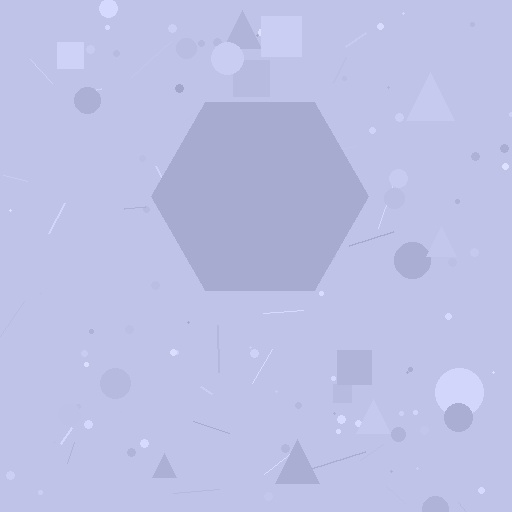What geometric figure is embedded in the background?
A hexagon is embedded in the background.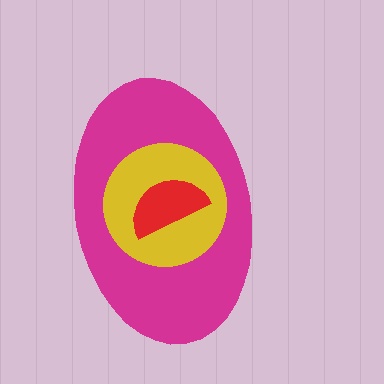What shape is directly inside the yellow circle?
The red semicircle.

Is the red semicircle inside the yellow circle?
Yes.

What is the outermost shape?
The magenta ellipse.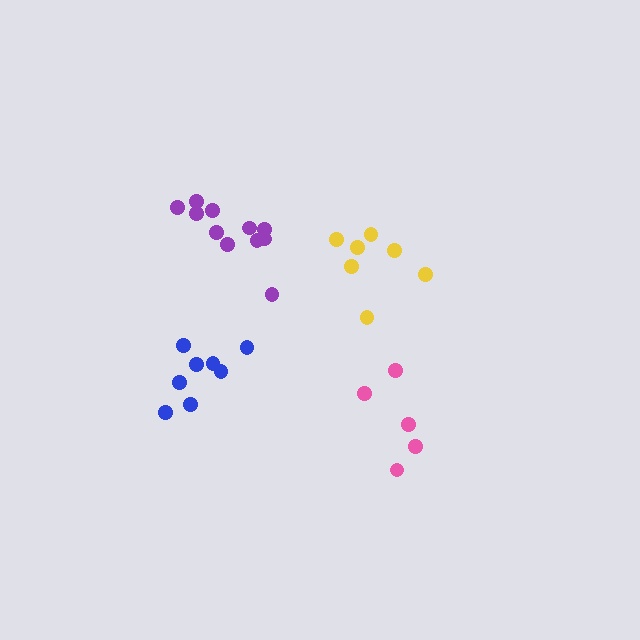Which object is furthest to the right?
The pink cluster is rightmost.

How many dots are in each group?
Group 1: 7 dots, Group 2: 5 dots, Group 3: 8 dots, Group 4: 11 dots (31 total).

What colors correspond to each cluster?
The clusters are colored: yellow, pink, blue, purple.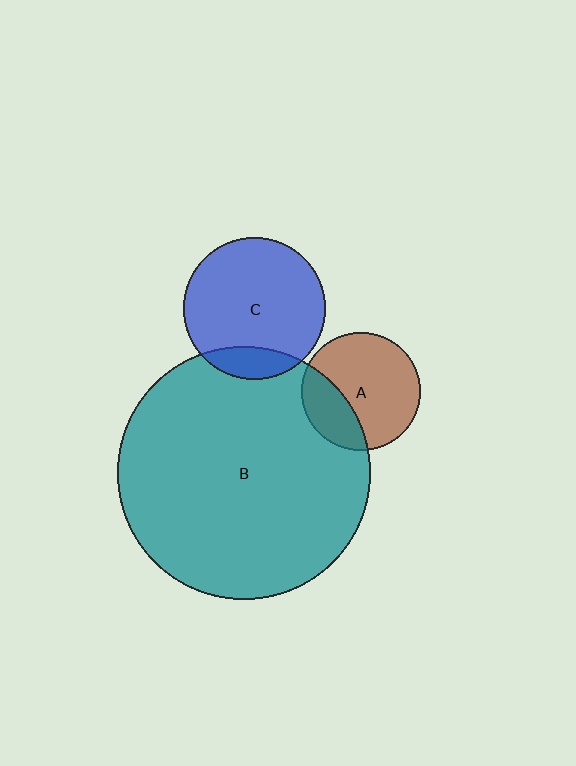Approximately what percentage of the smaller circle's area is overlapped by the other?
Approximately 30%.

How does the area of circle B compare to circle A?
Approximately 4.5 times.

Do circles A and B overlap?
Yes.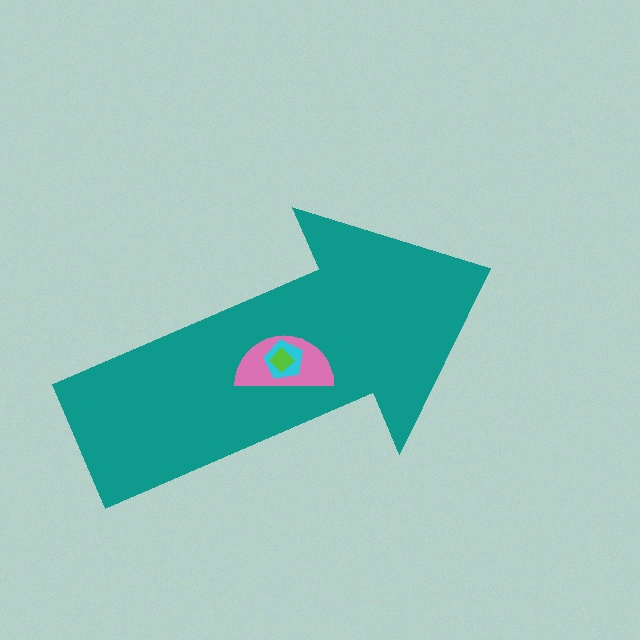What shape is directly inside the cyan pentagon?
The lime diamond.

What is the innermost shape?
The lime diamond.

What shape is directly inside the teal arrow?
The pink semicircle.